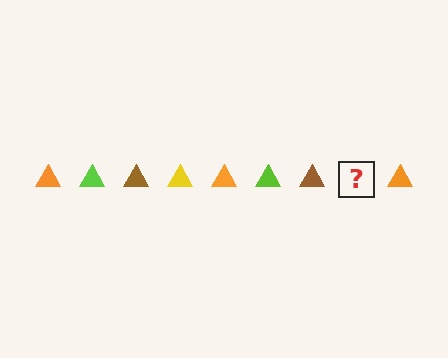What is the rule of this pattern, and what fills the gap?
The rule is that the pattern cycles through orange, lime, brown, yellow triangles. The gap should be filled with a yellow triangle.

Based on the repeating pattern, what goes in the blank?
The blank should be a yellow triangle.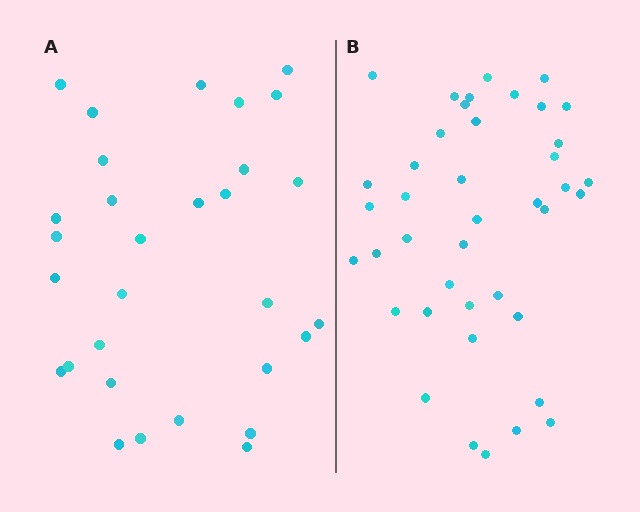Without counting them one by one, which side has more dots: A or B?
Region B (the right region) has more dots.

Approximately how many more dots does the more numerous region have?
Region B has roughly 12 or so more dots than region A.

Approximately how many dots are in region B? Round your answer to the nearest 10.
About 40 dots. (The exact count is 41, which rounds to 40.)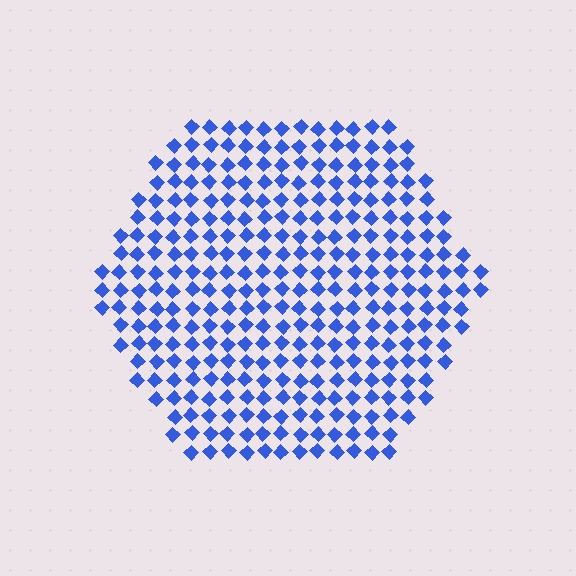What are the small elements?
The small elements are diamonds.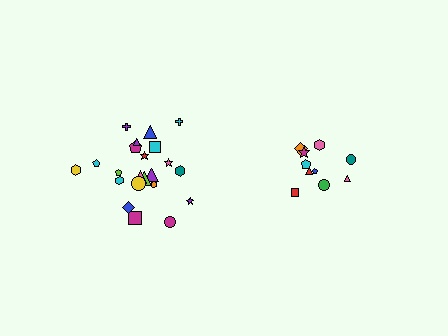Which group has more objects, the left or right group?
The left group.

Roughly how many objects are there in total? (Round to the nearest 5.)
Roughly 30 objects in total.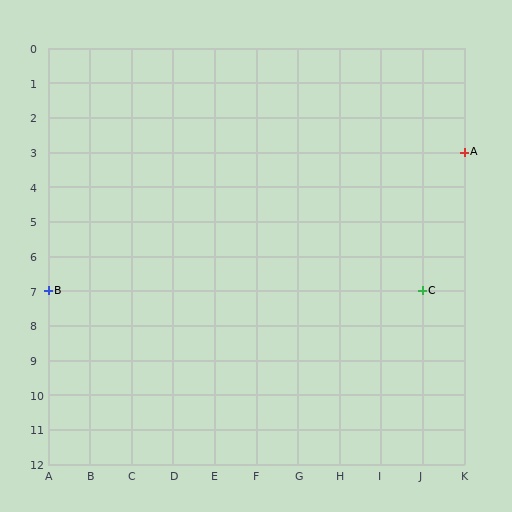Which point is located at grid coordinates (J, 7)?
Point C is at (J, 7).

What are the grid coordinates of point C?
Point C is at grid coordinates (J, 7).